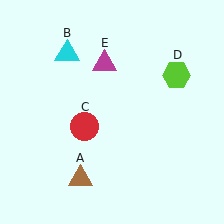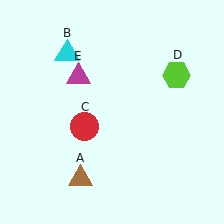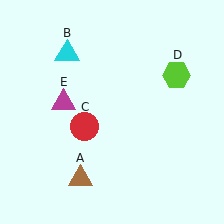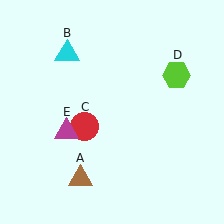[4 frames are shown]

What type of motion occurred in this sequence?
The magenta triangle (object E) rotated counterclockwise around the center of the scene.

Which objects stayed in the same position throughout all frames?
Brown triangle (object A) and cyan triangle (object B) and red circle (object C) and lime hexagon (object D) remained stationary.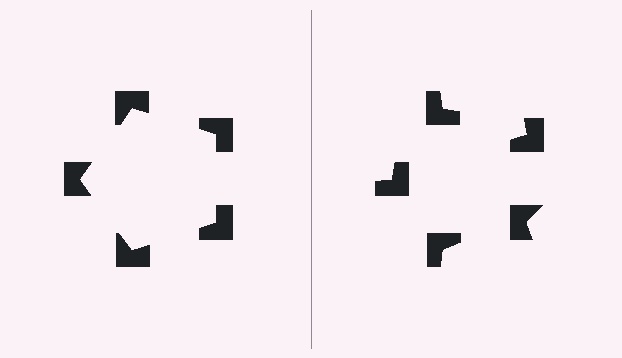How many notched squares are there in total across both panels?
10 — 5 on each side.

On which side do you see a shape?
An illusory pentagon appears on the left side. On the right side the wedge cuts are rotated, so no coherent shape forms.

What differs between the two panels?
The notched squares are positioned identically on both sides; only the wedge orientations differ. On the left they align to a pentagon; on the right they are misaligned.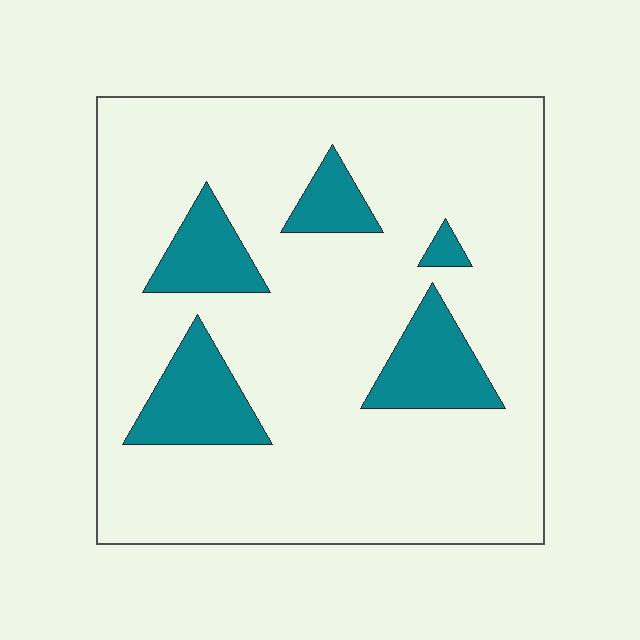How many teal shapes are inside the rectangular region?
5.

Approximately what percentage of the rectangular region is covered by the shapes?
Approximately 15%.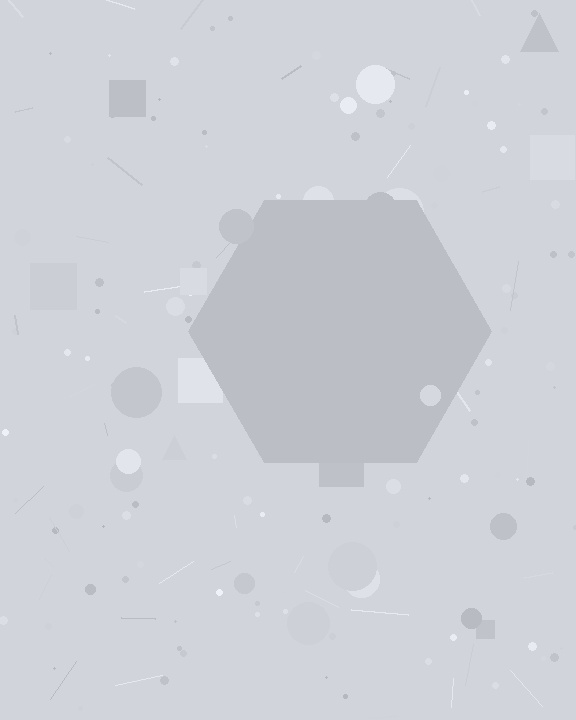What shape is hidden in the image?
A hexagon is hidden in the image.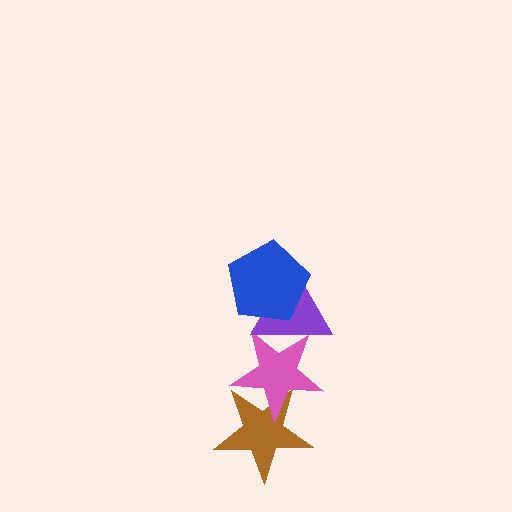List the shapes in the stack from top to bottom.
From top to bottom: the blue pentagon, the purple triangle, the pink star, the brown star.